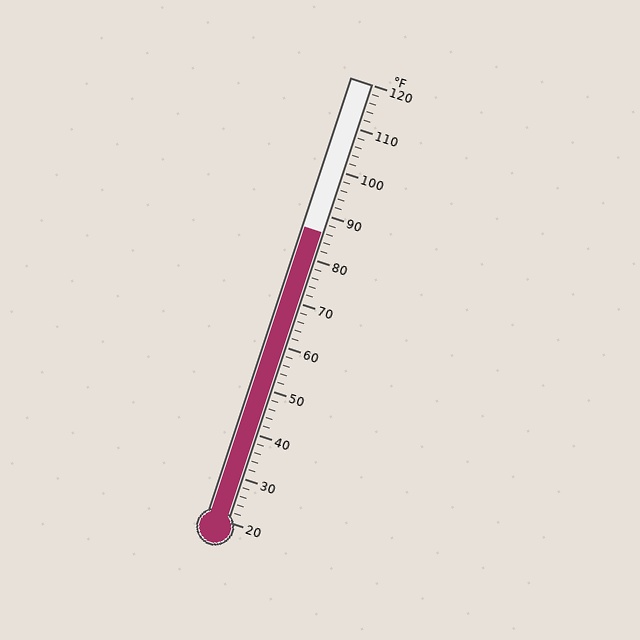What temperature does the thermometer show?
The thermometer shows approximately 86°F.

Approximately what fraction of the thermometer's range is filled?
The thermometer is filled to approximately 65% of its range.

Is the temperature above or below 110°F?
The temperature is below 110°F.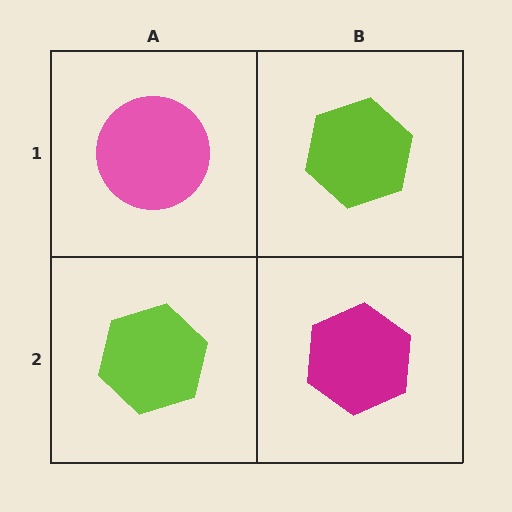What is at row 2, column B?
A magenta hexagon.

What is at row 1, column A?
A pink circle.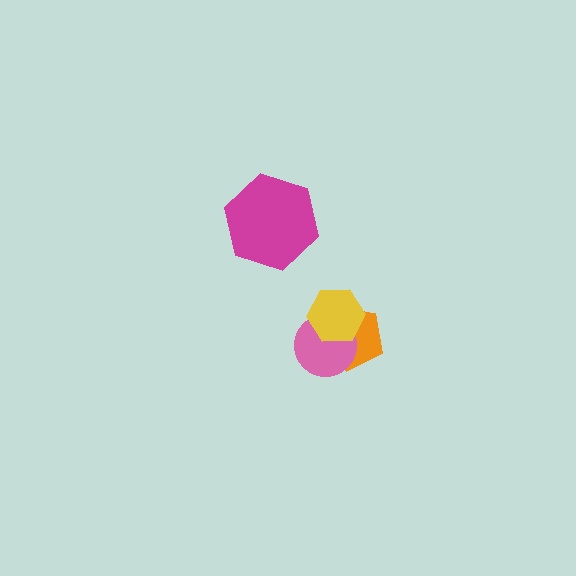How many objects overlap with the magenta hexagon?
0 objects overlap with the magenta hexagon.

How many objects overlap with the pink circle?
2 objects overlap with the pink circle.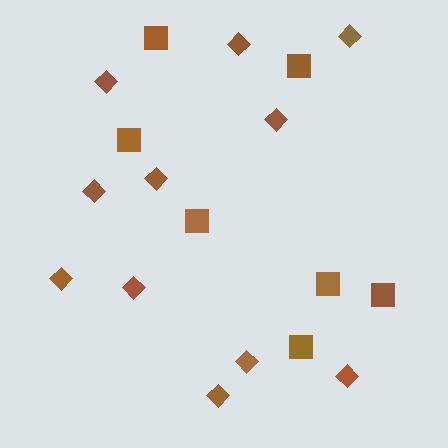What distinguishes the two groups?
There are 2 groups: one group of squares (7) and one group of diamonds (11).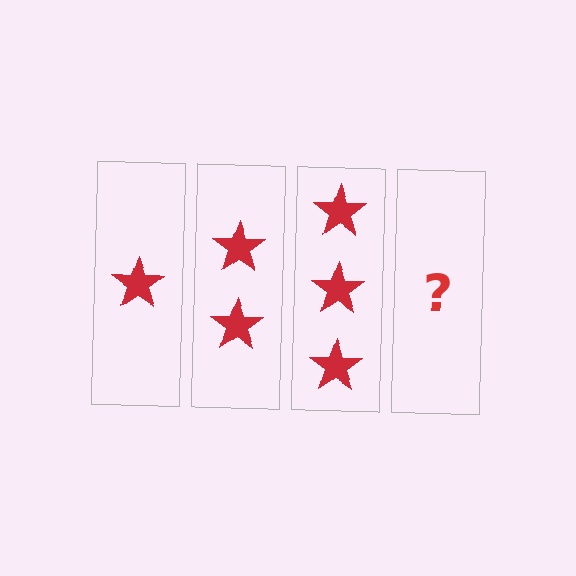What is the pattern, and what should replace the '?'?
The pattern is that each step adds one more star. The '?' should be 4 stars.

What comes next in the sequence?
The next element should be 4 stars.